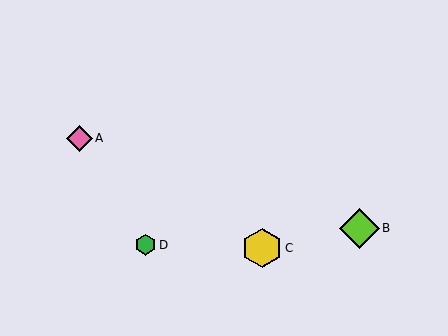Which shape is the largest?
The lime diamond (labeled B) is the largest.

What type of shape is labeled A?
Shape A is a pink diamond.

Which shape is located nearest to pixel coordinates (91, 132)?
The pink diamond (labeled A) at (79, 138) is nearest to that location.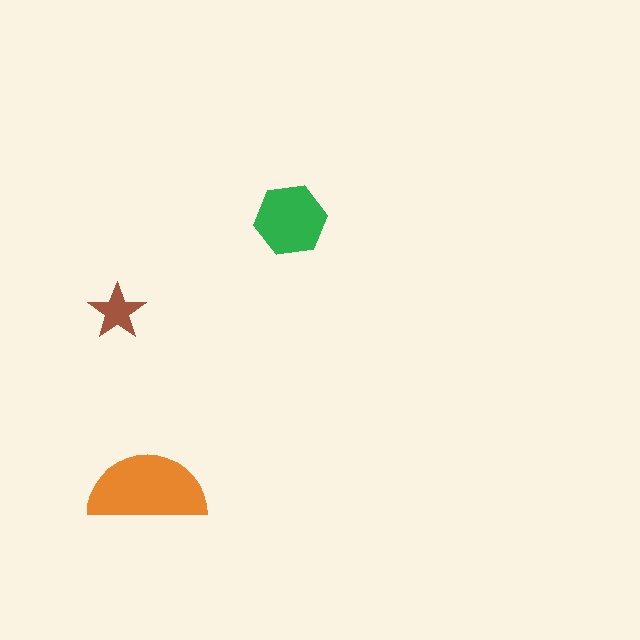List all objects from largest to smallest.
The orange semicircle, the green hexagon, the brown star.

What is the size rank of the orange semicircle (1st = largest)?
1st.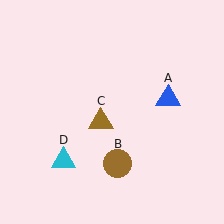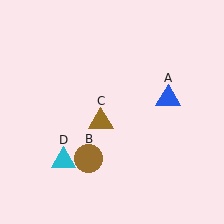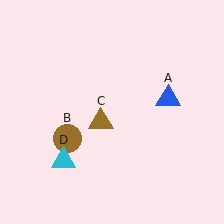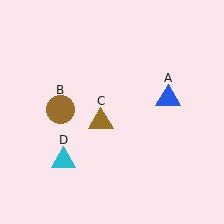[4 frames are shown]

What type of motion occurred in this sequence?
The brown circle (object B) rotated clockwise around the center of the scene.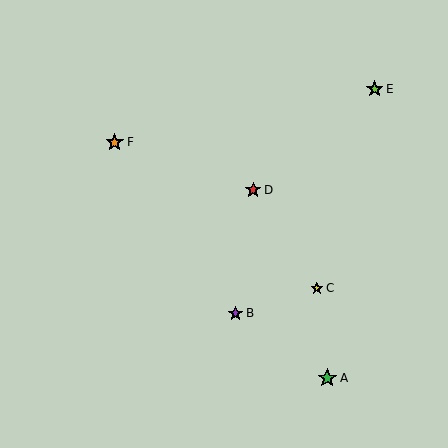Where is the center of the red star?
The center of the red star is at (253, 190).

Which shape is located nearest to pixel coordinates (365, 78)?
The lime star (labeled E) at (375, 89) is nearest to that location.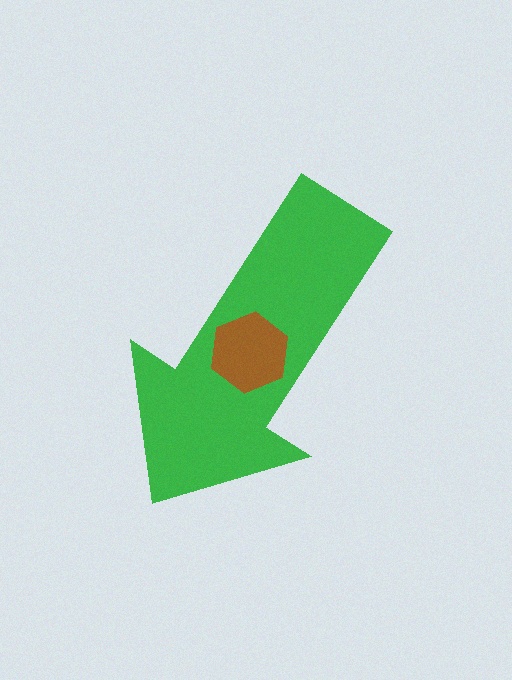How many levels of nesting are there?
2.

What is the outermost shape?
The green arrow.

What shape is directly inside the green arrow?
The brown hexagon.